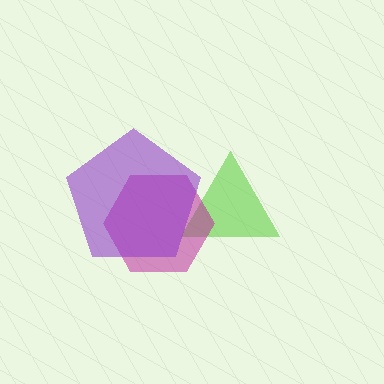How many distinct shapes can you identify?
There are 3 distinct shapes: a lime triangle, a magenta hexagon, a purple pentagon.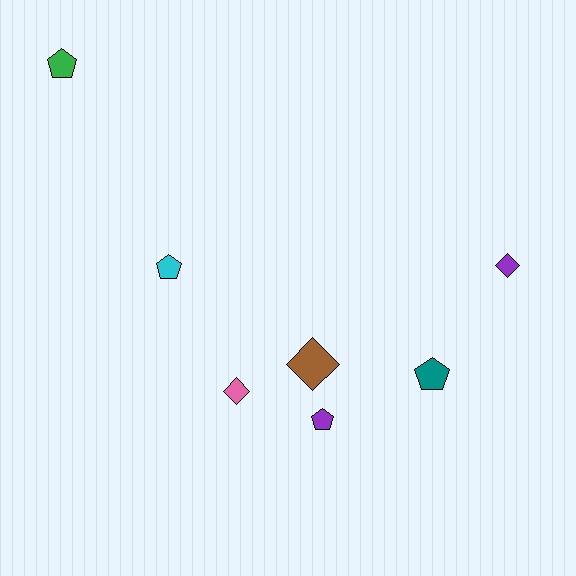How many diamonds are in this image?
There are 3 diamonds.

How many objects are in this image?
There are 7 objects.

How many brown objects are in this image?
There is 1 brown object.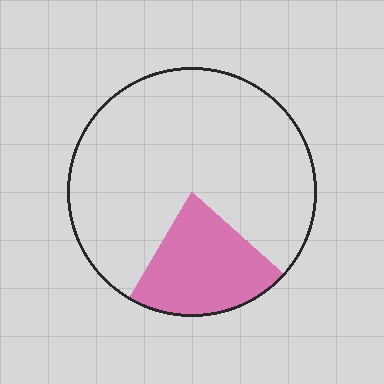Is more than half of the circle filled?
No.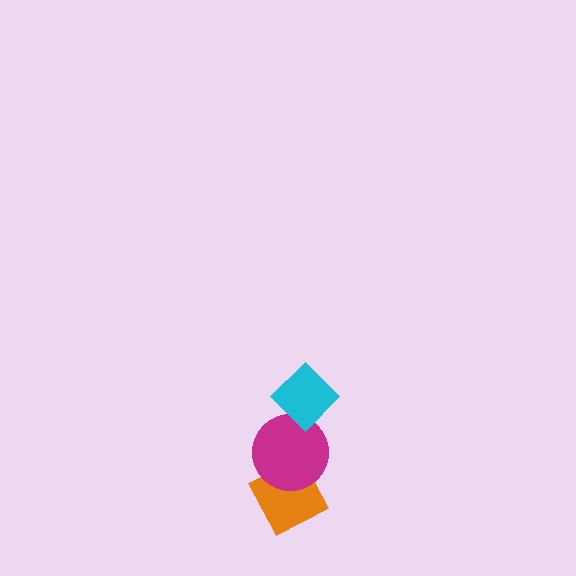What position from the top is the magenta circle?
The magenta circle is 2nd from the top.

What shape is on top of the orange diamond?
The magenta circle is on top of the orange diamond.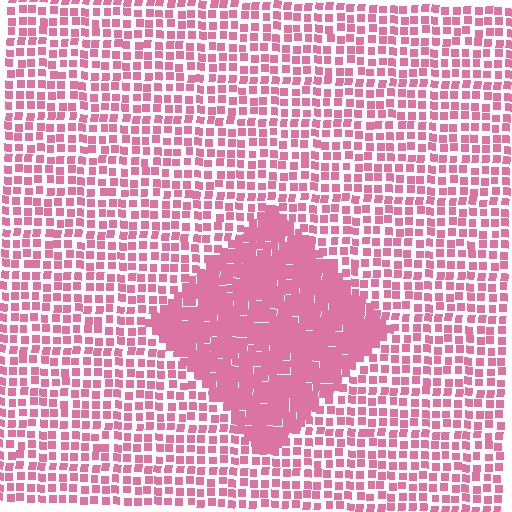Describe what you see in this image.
The image contains small pink elements arranged at two different densities. A diamond-shaped region is visible where the elements are more densely packed than the surrounding area.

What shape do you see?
I see a diamond.